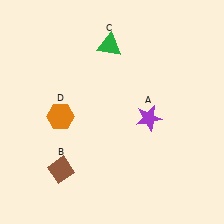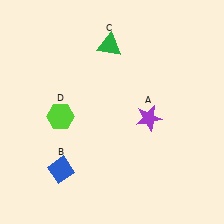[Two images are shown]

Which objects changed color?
B changed from brown to blue. D changed from orange to lime.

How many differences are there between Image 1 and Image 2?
There are 2 differences between the two images.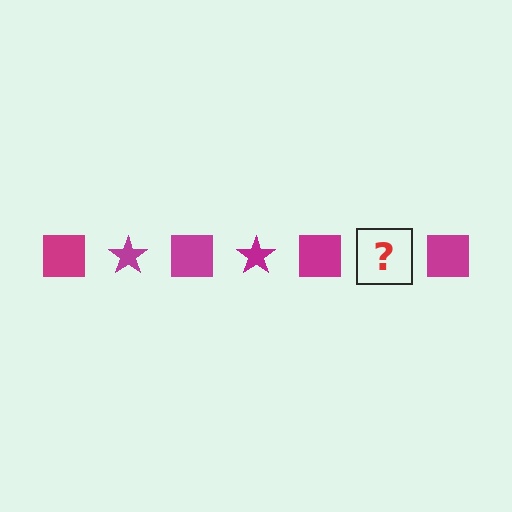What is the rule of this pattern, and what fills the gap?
The rule is that the pattern cycles through square, star shapes in magenta. The gap should be filled with a magenta star.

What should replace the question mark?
The question mark should be replaced with a magenta star.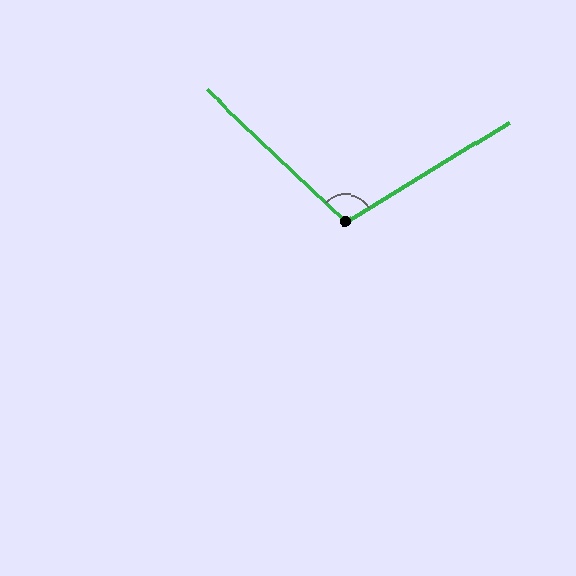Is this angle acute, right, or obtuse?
It is obtuse.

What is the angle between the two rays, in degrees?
Approximately 105 degrees.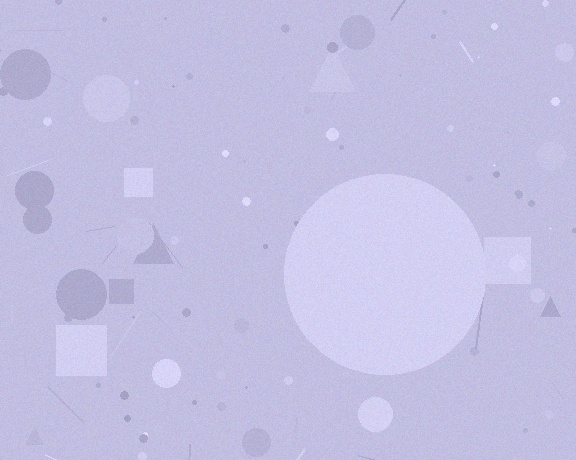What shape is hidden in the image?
A circle is hidden in the image.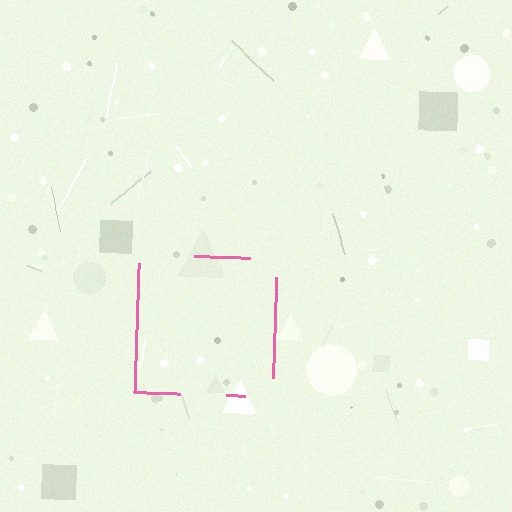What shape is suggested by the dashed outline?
The dashed outline suggests a square.